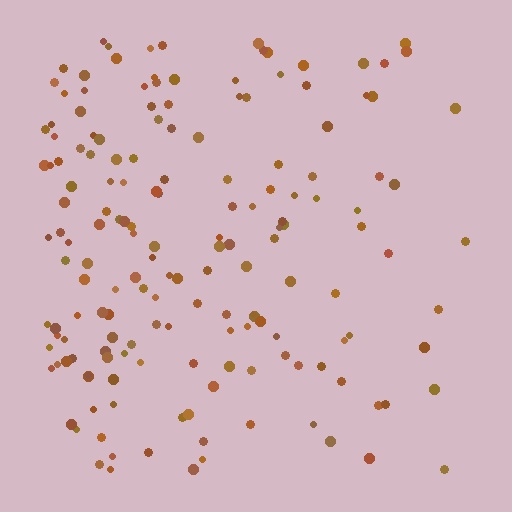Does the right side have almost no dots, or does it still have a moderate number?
Still a moderate number, just noticeably fewer than the left.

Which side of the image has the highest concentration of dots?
The left.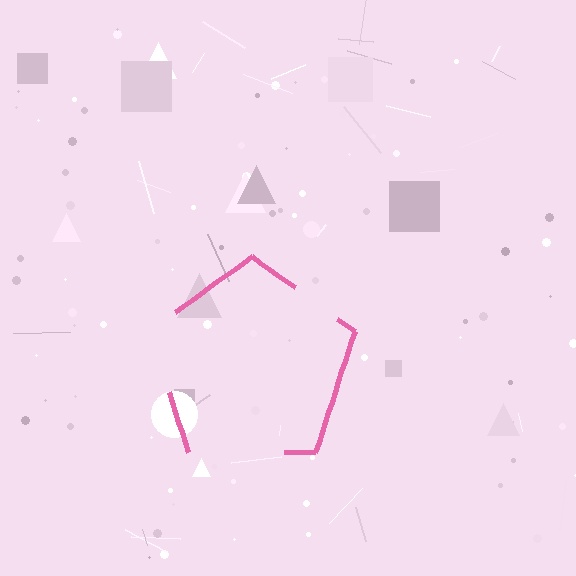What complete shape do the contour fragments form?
The contour fragments form a pentagon.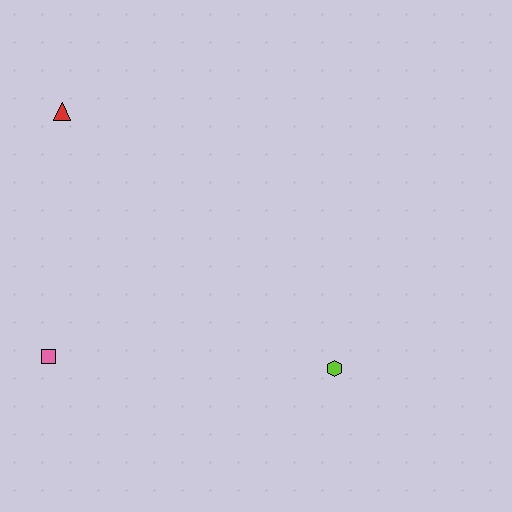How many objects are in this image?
There are 3 objects.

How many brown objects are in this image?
There are no brown objects.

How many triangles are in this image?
There is 1 triangle.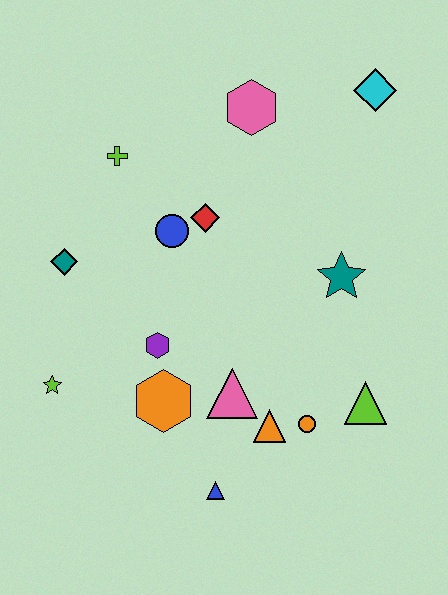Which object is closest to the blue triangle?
The orange triangle is closest to the blue triangle.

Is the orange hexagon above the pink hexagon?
No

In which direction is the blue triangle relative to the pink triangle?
The blue triangle is below the pink triangle.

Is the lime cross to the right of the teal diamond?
Yes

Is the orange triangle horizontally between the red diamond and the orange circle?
Yes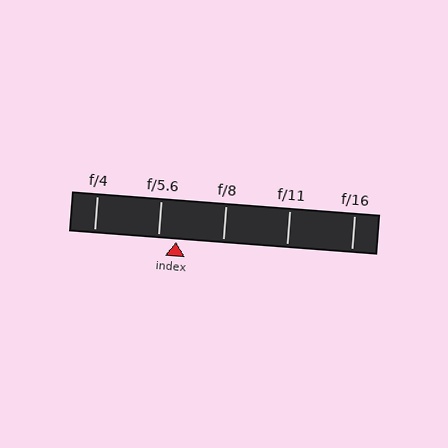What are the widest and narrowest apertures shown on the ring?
The widest aperture shown is f/4 and the narrowest is f/16.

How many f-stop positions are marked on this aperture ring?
There are 5 f-stop positions marked.